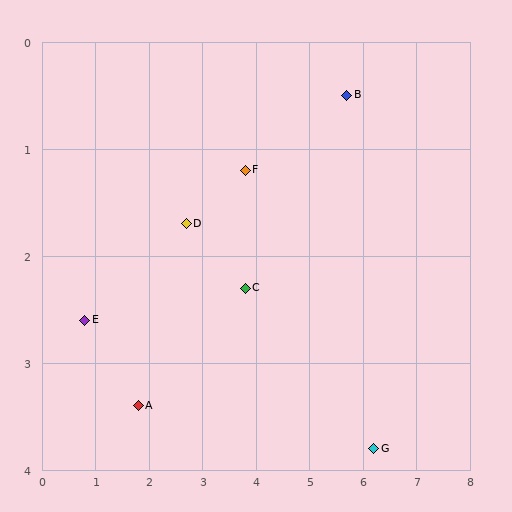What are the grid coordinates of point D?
Point D is at approximately (2.7, 1.7).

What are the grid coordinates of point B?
Point B is at approximately (5.7, 0.5).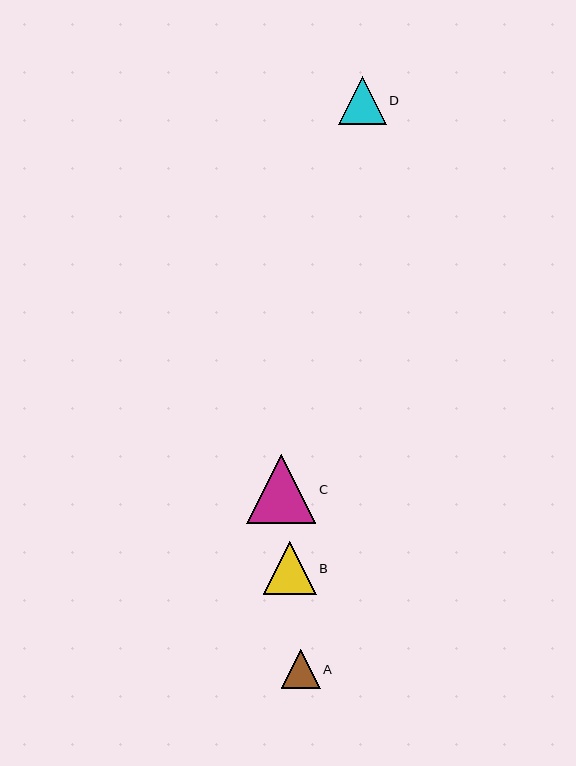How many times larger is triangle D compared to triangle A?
Triangle D is approximately 1.2 times the size of triangle A.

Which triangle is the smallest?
Triangle A is the smallest with a size of approximately 39 pixels.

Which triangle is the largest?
Triangle C is the largest with a size of approximately 69 pixels.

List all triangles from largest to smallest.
From largest to smallest: C, B, D, A.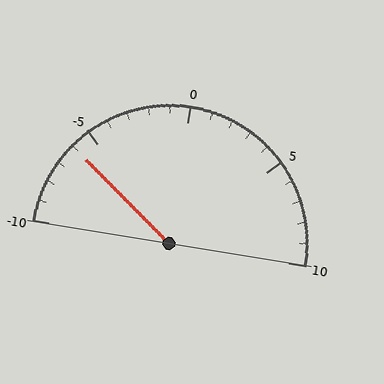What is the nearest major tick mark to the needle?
The nearest major tick mark is -5.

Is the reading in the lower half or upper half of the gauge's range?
The reading is in the lower half of the range (-10 to 10).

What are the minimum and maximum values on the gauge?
The gauge ranges from -10 to 10.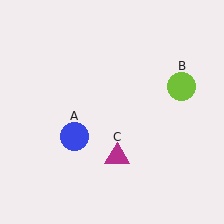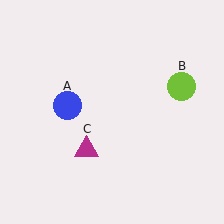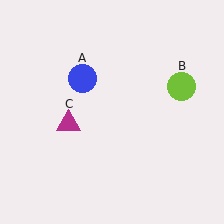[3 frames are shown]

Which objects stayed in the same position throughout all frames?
Lime circle (object B) remained stationary.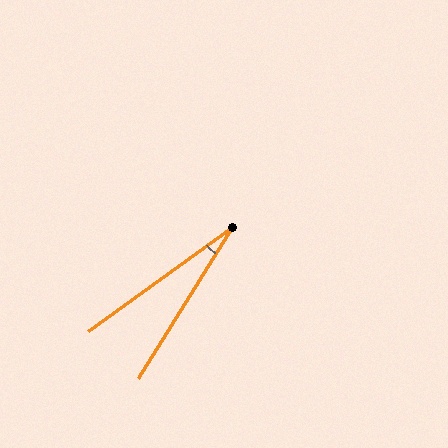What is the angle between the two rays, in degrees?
Approximately 22 degrees.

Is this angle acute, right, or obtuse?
It is acute.